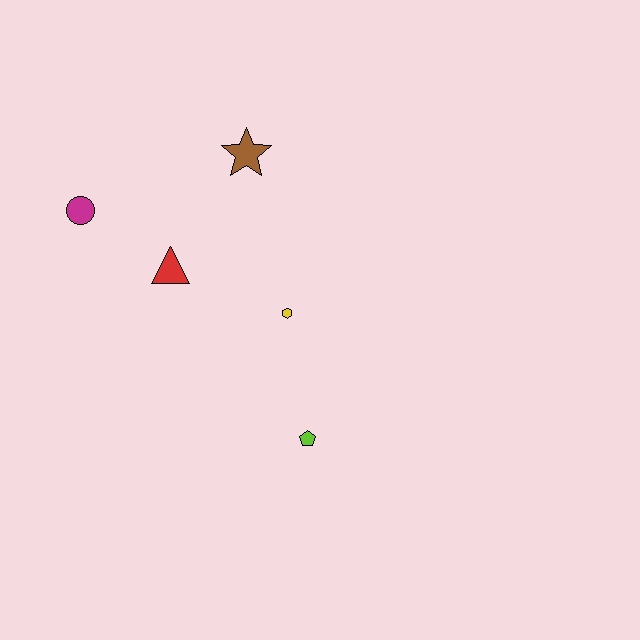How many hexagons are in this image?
There is 1 hexagon.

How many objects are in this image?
There are 5 objects.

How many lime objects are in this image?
There is 1 lime object.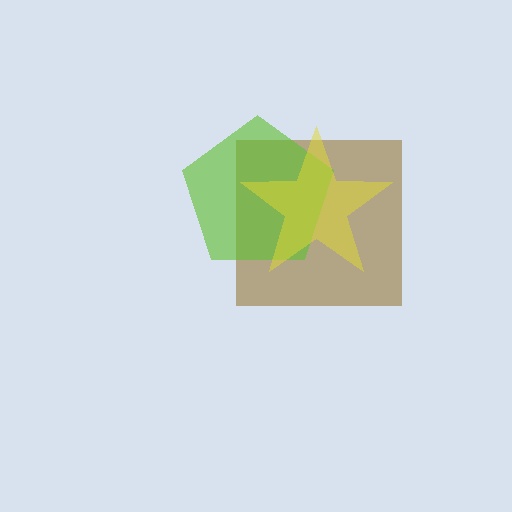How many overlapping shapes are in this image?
There are 3 overlapping shapes in the image.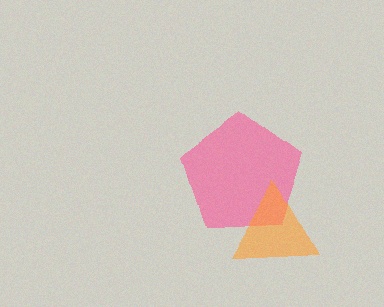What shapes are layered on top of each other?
The layered shapes are: a pink pentagon, an orange triangle.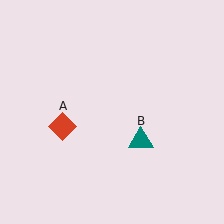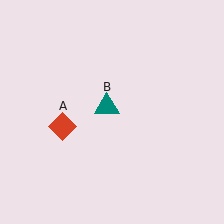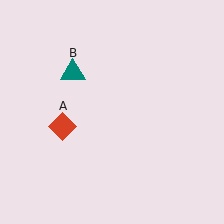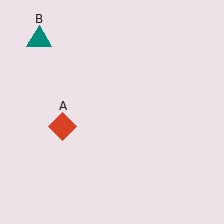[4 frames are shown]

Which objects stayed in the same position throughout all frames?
Red diamond (object A) remained stationary.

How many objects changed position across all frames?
1 object changed position: teal triangle (object B).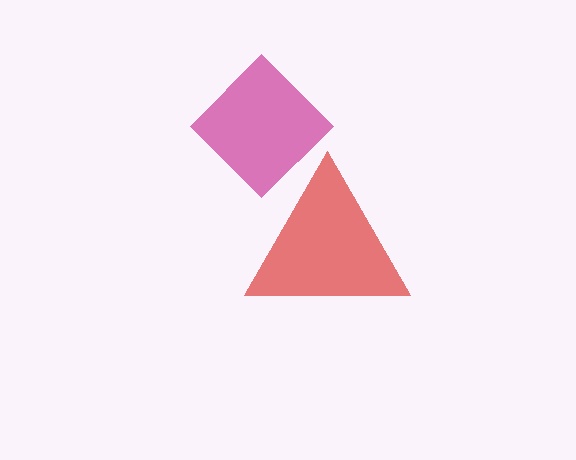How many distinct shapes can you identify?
There are 2 distinct shapes: a red triangle, a magenta diamond.